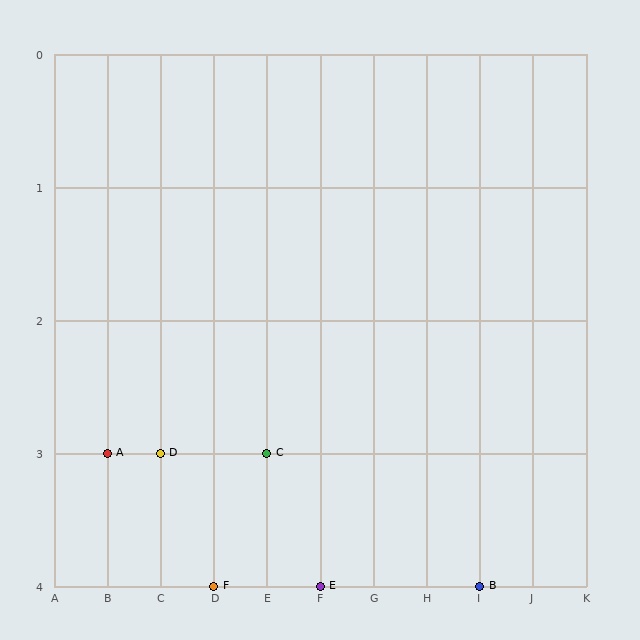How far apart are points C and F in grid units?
Points C and F are 1 column and 1 row apart (about 1.4 grid units diagonally).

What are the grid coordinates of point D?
Point D is at grid coordinates (C, 3).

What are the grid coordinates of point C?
Point C is at grid coordinates (E, 3).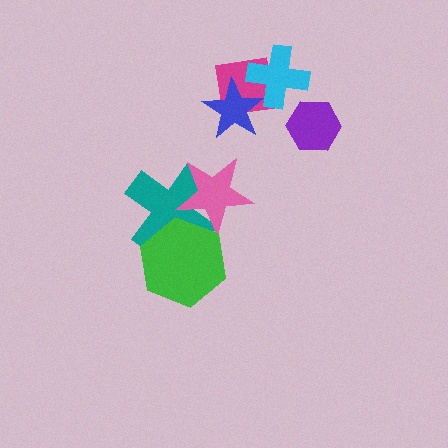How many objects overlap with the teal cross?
2 objects overlap with the teal cross.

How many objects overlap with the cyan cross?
2 objects overlap with the cyan cross.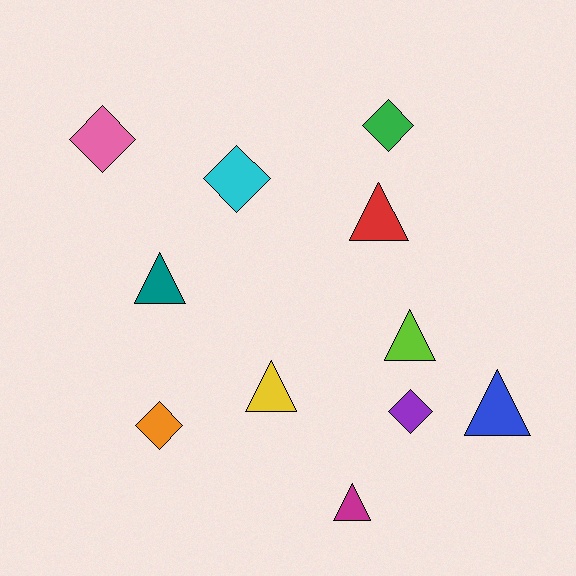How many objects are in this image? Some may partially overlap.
There are 11 objects.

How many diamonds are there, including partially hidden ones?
There are 5 diamonds.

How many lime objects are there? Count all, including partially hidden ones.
There is 1 lime object.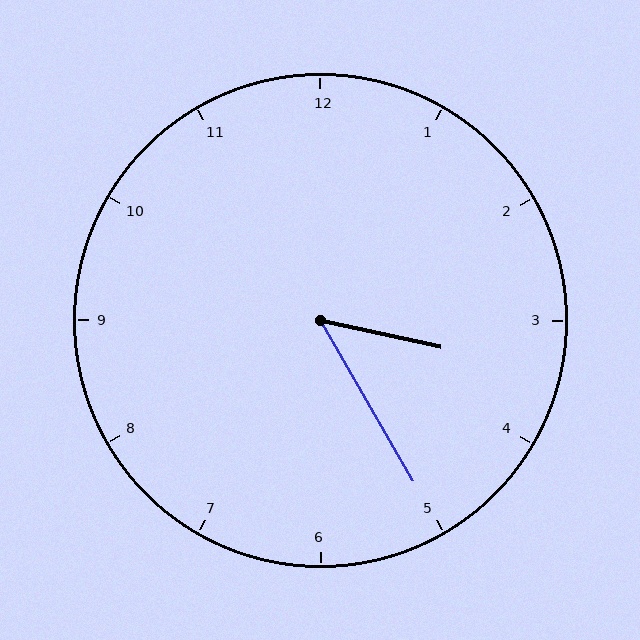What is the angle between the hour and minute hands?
Approximately 48 degrees.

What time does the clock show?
3:25.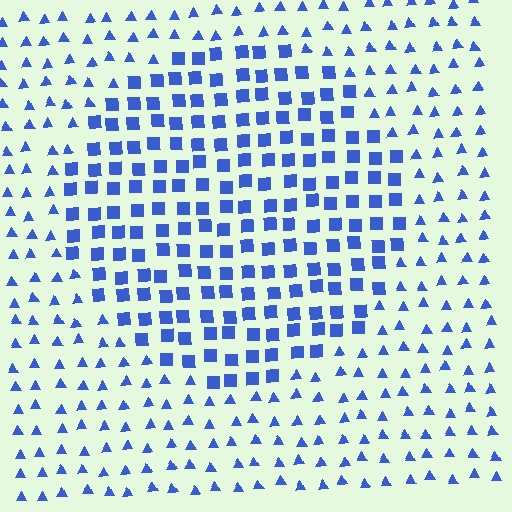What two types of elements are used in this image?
The image uses squares inside the circle region and triangles outside it.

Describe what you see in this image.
The image is filled with small blue elements arranged in a uniform grid. A circle-shaped region contains squares, while the surrounding area contains triangles. The boundary is defined purely by the change in element shape.